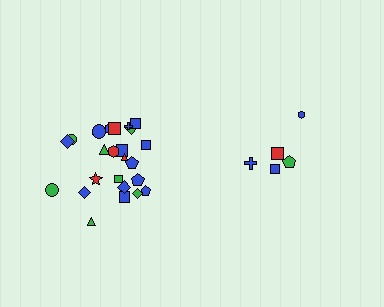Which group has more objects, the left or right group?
The left group.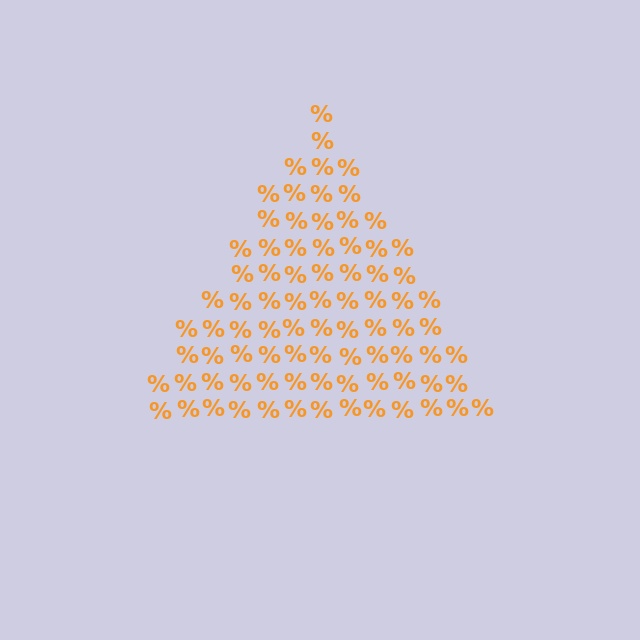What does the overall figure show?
The overall figure shows a triangle.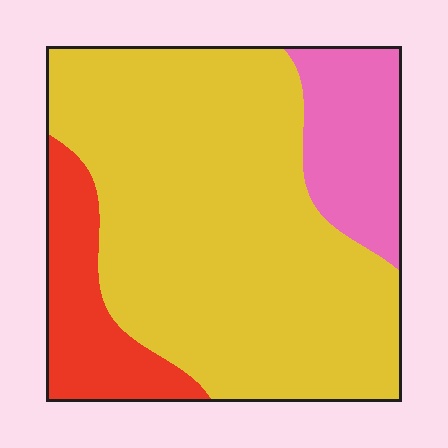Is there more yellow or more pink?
Yellow.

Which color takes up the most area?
Yellow, at roughly 70%.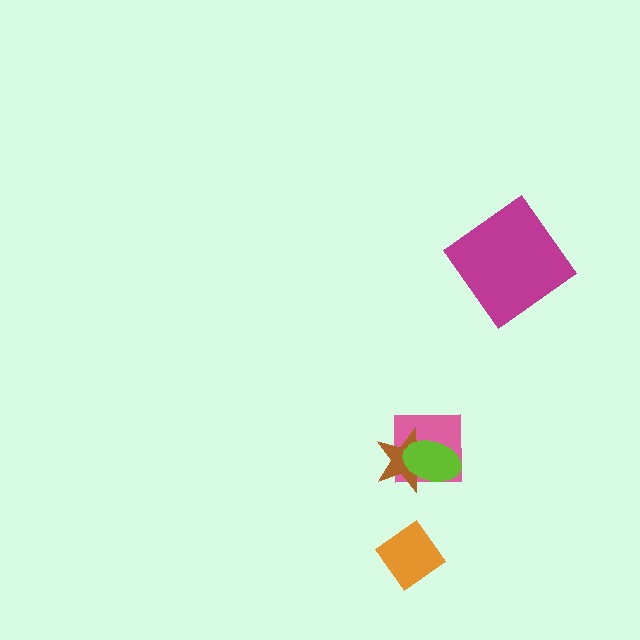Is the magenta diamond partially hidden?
No, no other shape covers it.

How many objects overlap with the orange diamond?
0 objects overlap with the orange diamond.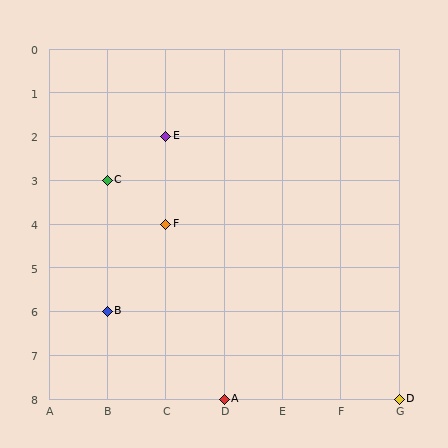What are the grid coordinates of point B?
Point B is at grid coordinates (B, 6).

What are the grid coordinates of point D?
Point D is at grid coordinates (G, 8).